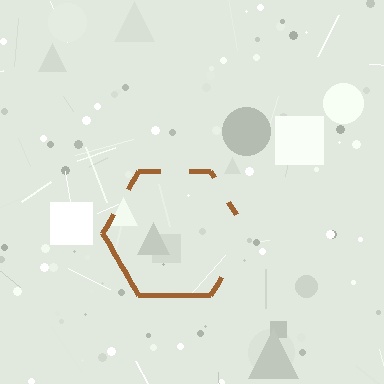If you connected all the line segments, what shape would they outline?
They would outline a hexagon.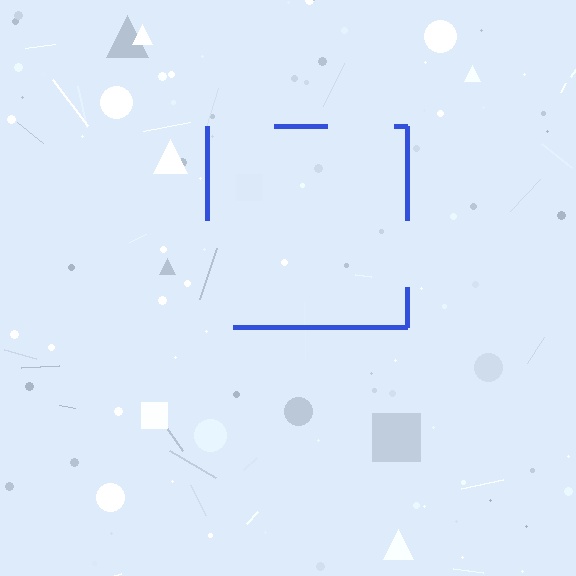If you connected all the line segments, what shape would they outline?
They would outline a square.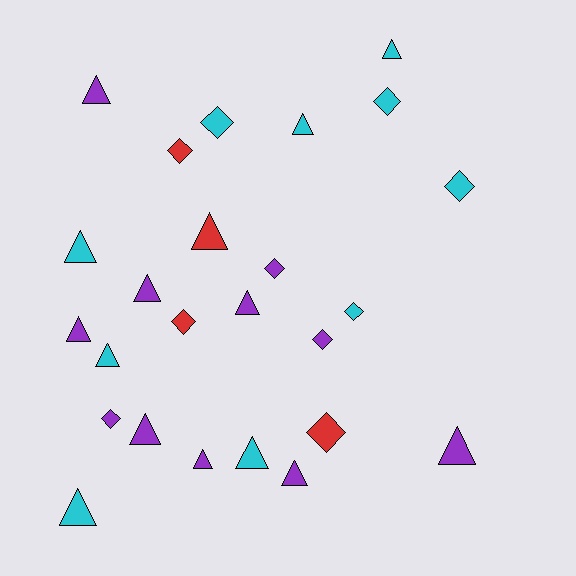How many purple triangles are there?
There are 8 purple triangles.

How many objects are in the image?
There are 25 objects.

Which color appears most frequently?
Purple, with 11 objects.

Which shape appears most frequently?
Triangle, with 15 objects.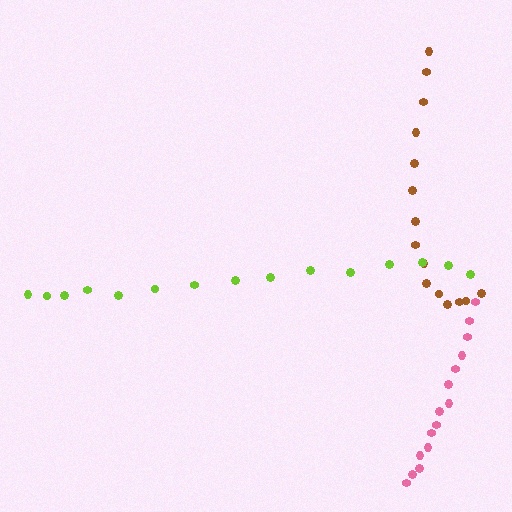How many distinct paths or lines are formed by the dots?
There are 3 distinct paths.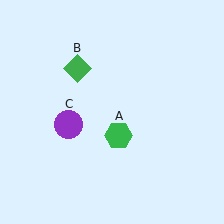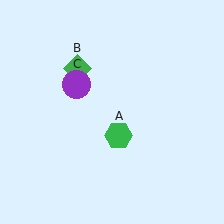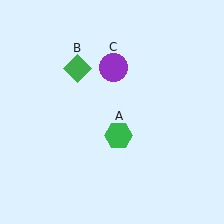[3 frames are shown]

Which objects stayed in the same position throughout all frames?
Green hexagon (object A) and green diamond (object B) remained stationary.